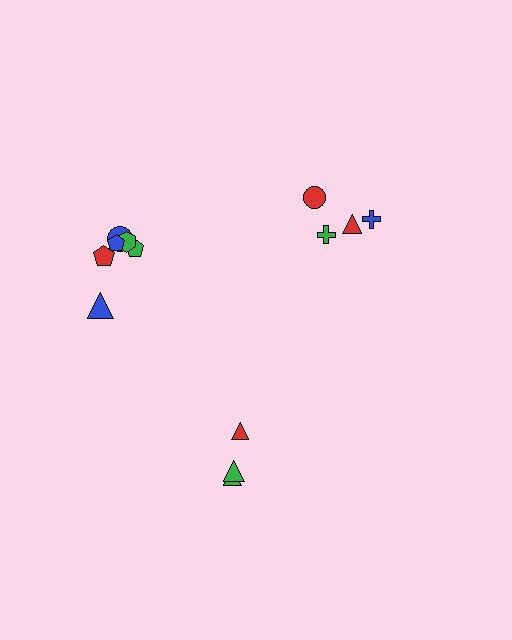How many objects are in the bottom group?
There are 3 objects.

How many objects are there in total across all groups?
There are 13 objects.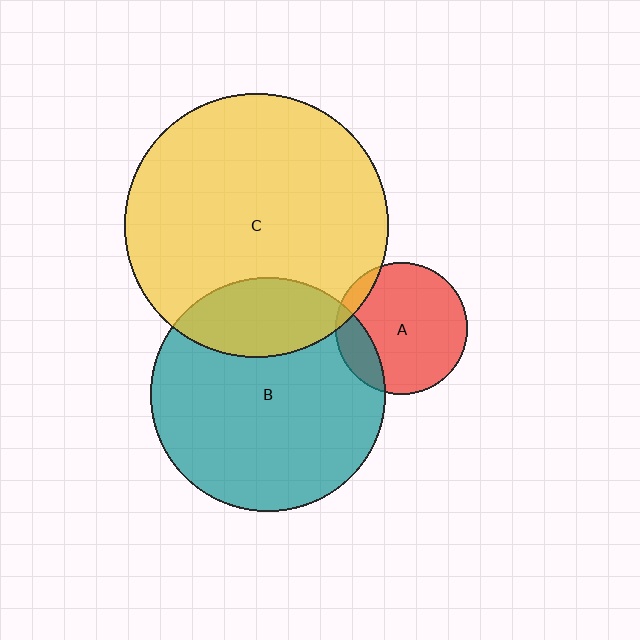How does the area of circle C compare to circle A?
Approximately 4.0 times.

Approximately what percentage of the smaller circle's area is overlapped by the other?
Approximately 25%.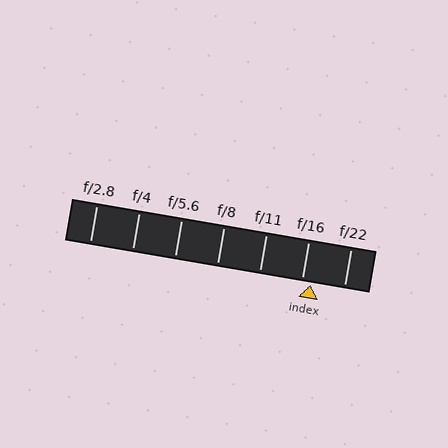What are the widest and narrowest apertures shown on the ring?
The widest aperture shown is f/2.8 and the narrowest is f/22.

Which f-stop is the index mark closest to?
The index mark is closest to f/16.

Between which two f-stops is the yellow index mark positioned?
The index mark is between f/16 and f/22.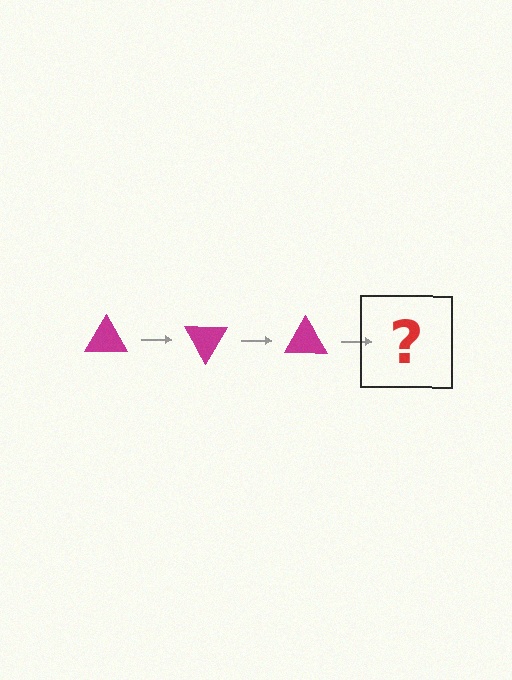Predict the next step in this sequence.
The next step is a magenta triangle rotated 180 degrees.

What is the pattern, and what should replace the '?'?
The pattern is that the triangle rotates 60 degrees each step. The '?' should be a magenta triangle rotated 180 degrees.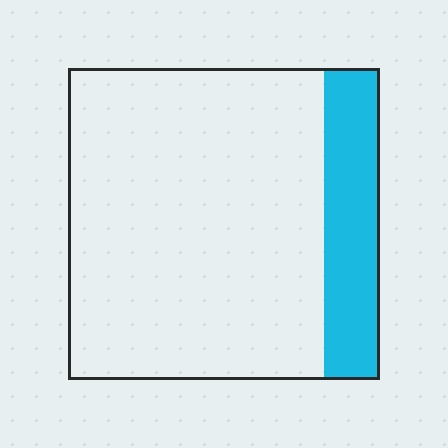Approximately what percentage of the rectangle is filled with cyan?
Approximately 20%.